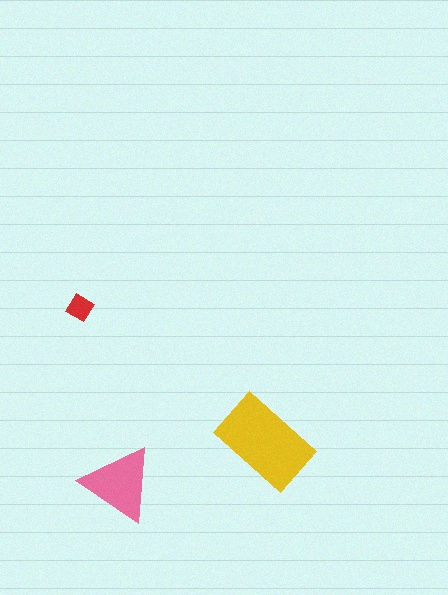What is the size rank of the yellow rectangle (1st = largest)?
1st.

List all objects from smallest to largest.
The red diamond, the pink triangle, the yellow rectangle.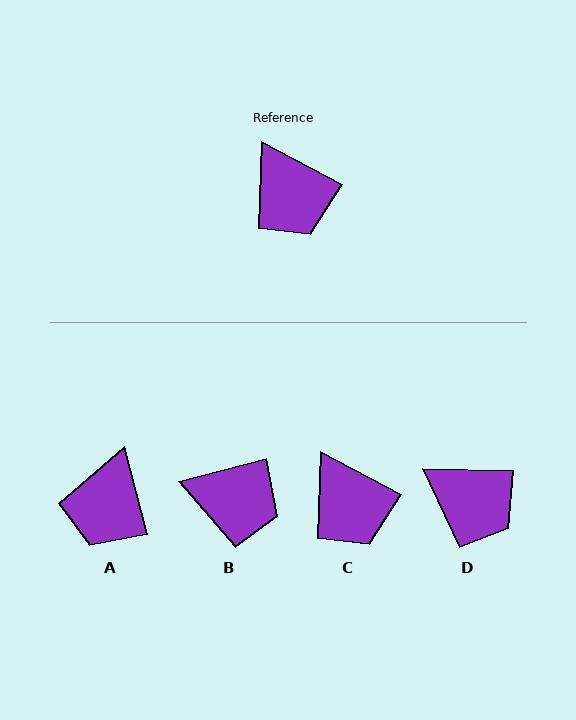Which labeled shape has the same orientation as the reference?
C.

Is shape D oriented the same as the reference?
No, it is off by about 27 degrees.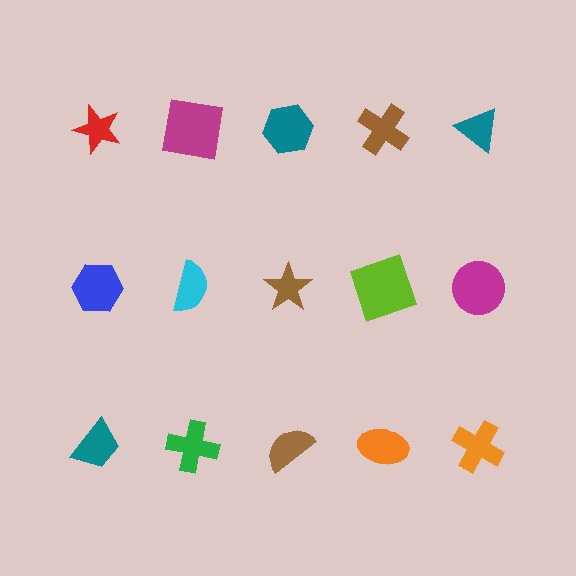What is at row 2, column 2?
A cyan semicircle.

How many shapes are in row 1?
5 shapes.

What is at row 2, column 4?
A lime square.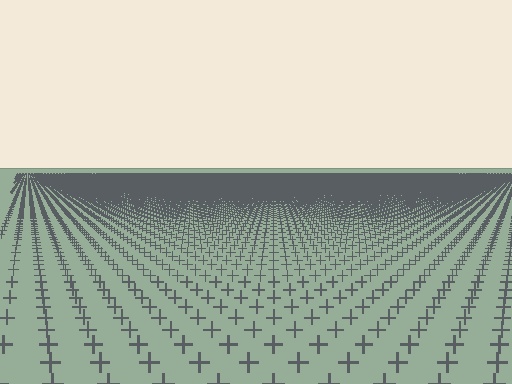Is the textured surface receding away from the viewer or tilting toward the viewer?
The surface is receding away from the viewer. Texture elements get smaller and denser toward the top.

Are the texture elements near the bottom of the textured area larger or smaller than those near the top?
Larger. Near the bottom, elements are closer to the viewer and appear at a bigger on-screen size.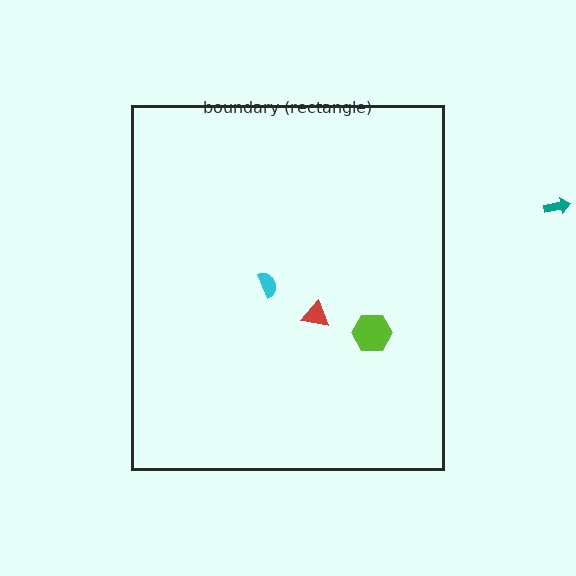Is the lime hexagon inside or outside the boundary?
Inside.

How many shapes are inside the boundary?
3 inside, 1 outside.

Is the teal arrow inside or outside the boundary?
Outside.